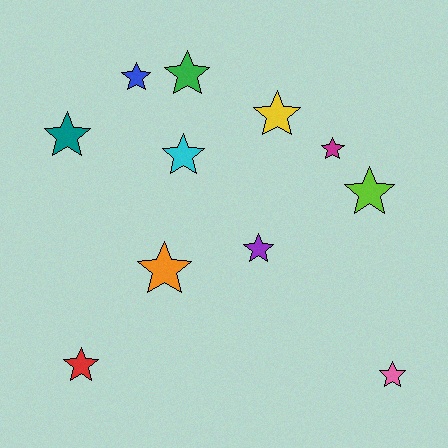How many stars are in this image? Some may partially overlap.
There are 11 stars.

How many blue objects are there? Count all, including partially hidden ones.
There is 1 blue object.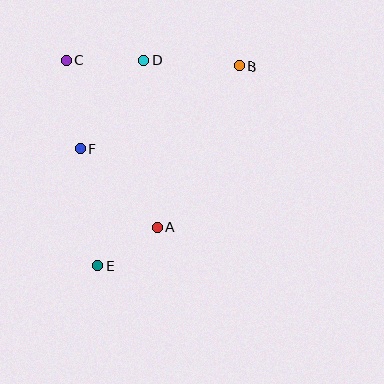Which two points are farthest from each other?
Points B and E are farthest from each other.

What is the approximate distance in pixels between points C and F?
The distance between C and F is approximately 90 pixels.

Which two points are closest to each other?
Points A and E are closest to each other.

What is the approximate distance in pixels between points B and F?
The distance between B and F is approximately 179 pixels.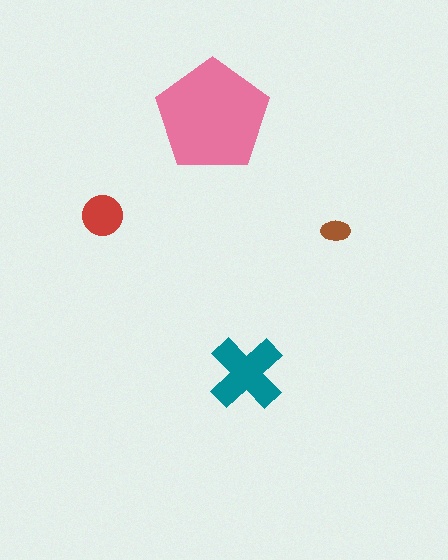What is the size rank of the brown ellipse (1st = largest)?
4th.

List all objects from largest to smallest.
The pink pentagon, the teal cross, the red circle, the brown ellipse.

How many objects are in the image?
There are 4 objects in the image.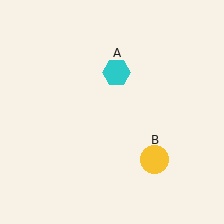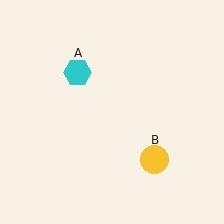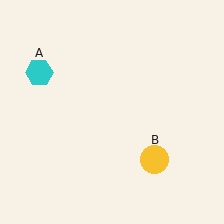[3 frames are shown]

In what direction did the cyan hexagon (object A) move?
The cyan hexagon (object A) moved left.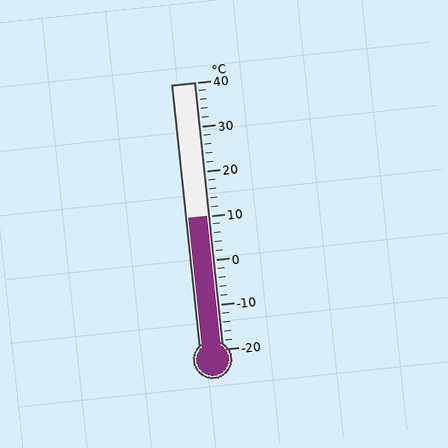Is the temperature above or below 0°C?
The temperature is above 0°C.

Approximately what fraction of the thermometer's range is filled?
The thermometer is filled to approximately 50% of its range.